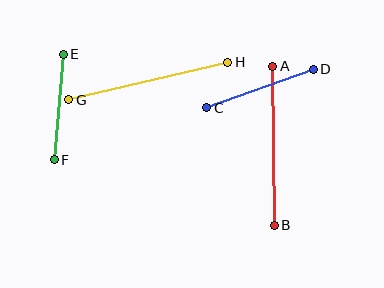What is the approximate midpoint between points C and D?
The midpoint is at approximately (260, 88) pixels.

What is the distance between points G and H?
The distance is approximately 163 pixels.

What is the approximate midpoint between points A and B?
The midpoint is at approximately (274, 146) pixels.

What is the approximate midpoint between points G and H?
The midpoint is at approximately (148, 81) pixels.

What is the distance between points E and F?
The distance is approximately 105 pixels.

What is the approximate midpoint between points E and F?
The midpoint is at approximately (59, 107) pixels.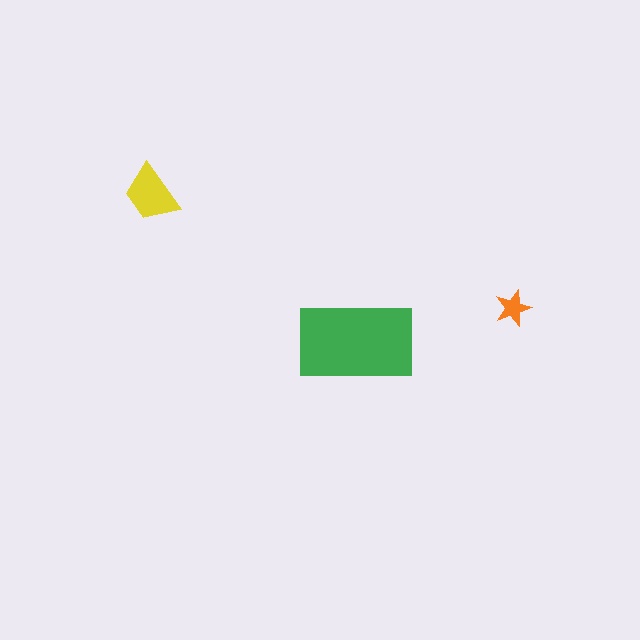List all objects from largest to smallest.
The green rectangle, the yellow trapezoid, the orange star.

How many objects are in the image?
There are 3 objects in the image.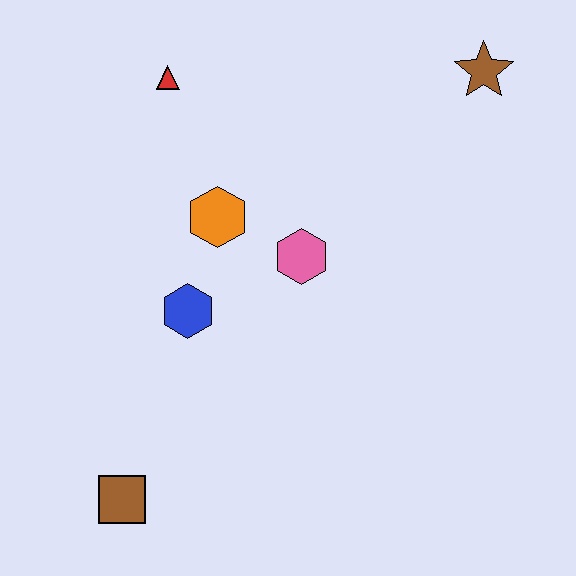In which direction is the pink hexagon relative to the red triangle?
The pink hexagon is below the red triangle.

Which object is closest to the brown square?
The blue hexagon is closest to the brown square.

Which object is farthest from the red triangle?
The brown square is farthest from the red triangle.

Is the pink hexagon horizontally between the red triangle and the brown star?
Yes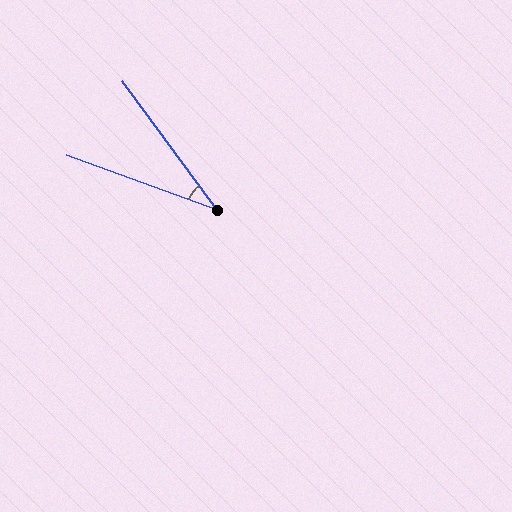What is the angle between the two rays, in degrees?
Approximately 34 degrees.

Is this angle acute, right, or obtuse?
It is acute.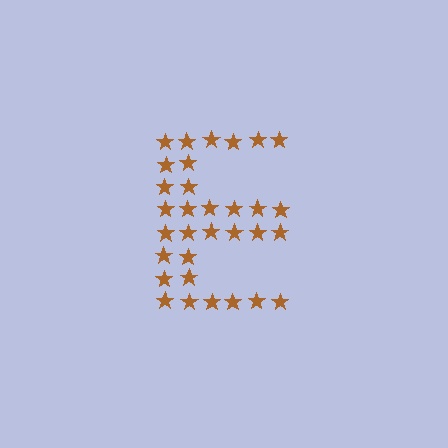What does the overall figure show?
The overall figure shows the letter E.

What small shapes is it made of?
It is made of small stars.